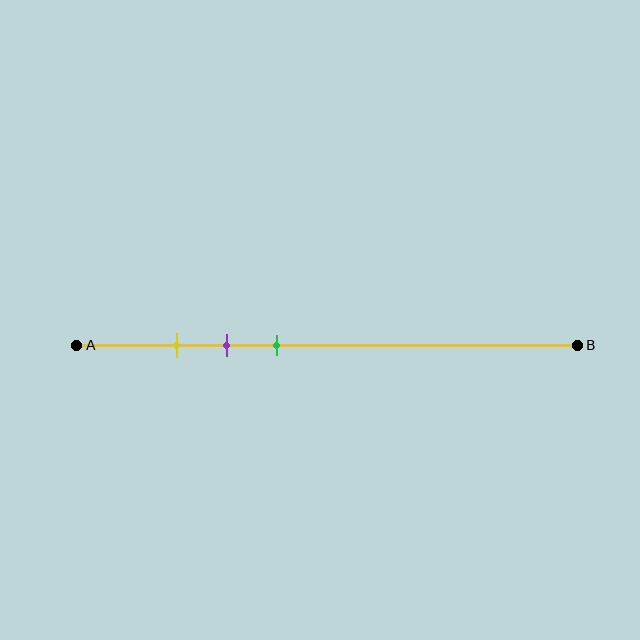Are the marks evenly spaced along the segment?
Yes, the marks are approximately evenly spaced.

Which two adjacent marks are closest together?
The yellow and purple marks are the closest adjacent pair.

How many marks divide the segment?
There are 3 marks dividing the segment.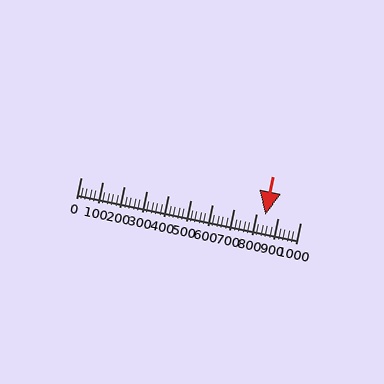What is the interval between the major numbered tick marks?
The major tick marks are spaced 100 units apart.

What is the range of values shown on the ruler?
The ruler shows values from 0 to 1000.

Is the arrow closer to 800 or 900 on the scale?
The arrow is closer to 800.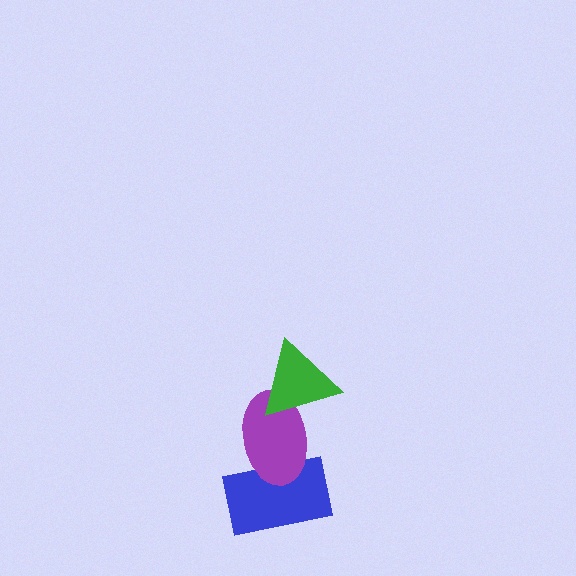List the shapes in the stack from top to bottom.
From top to bottom: the green triangle, the purple ellipse, the blue rectangle.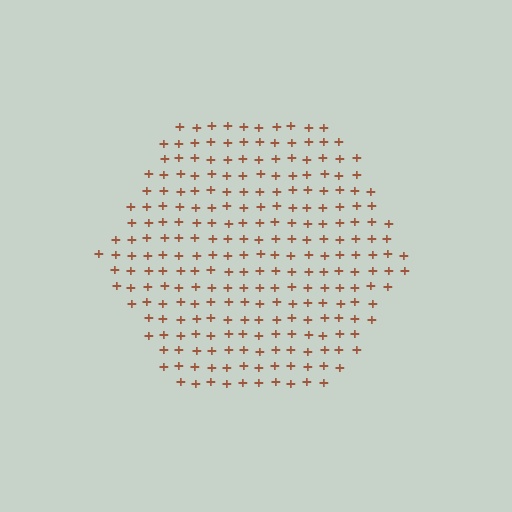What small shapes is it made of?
It is made of small plus signs.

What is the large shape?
The large shape is a hexagon.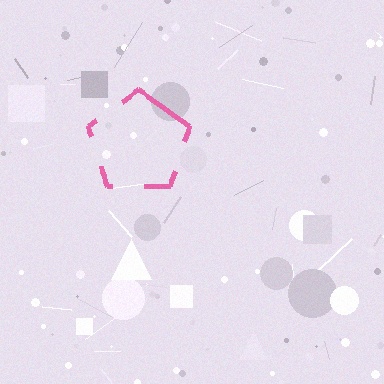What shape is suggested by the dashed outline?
The dashed outline suggests a pentagon.